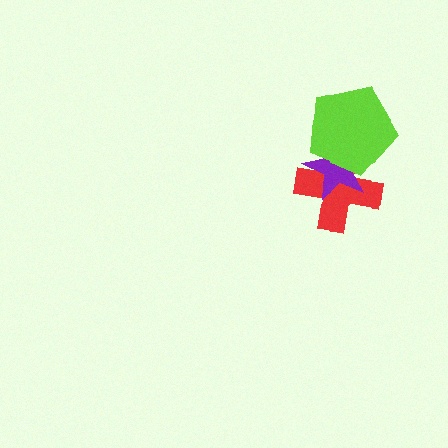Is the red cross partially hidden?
Yes, it is partially covered by another shape.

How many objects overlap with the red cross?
2 objects overlap with the red cross.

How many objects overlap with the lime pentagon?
2 objects overlap with the lime pentagon.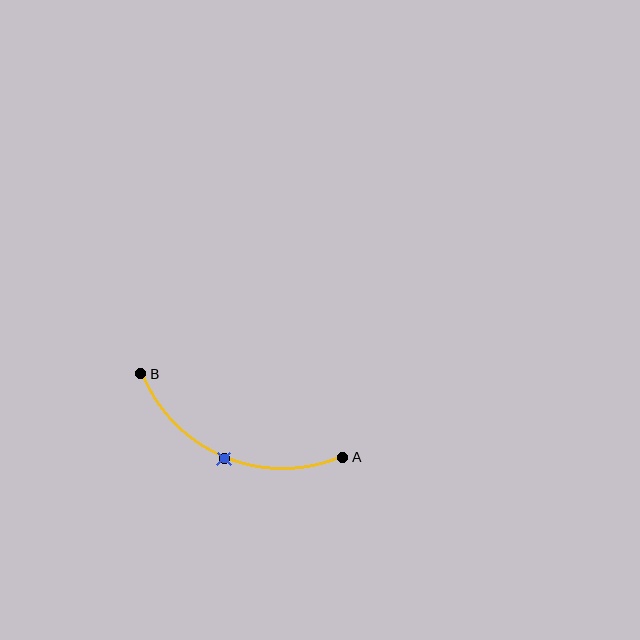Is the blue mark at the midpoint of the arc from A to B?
Yes. The blue mark lies on the arc at equal arc-length from both A and B — it is the arc midpoint.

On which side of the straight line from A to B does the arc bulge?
The arc bulges below the straight line connecting A and B.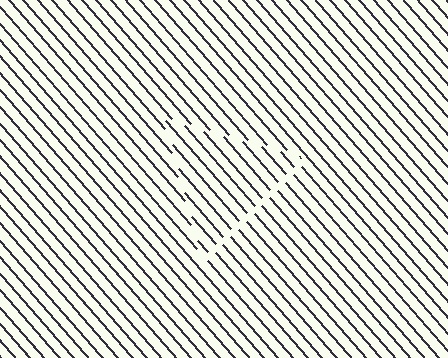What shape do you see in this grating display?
An illusory triangle. The interior of the shape contains the same grating, shifted by half a period — the contour is defined by the phase discontinuity where line-ends from the inner and outer gratings abut.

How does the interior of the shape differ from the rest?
The interior of the shape contains the same grating, shifted by half a period — the contour is defined by the phase discontinuity where line-ends from the inner and outer gratings abut.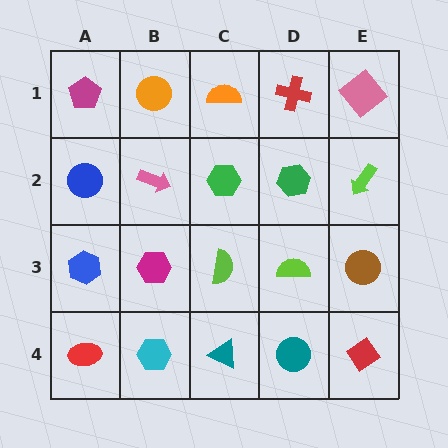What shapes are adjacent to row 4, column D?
A lime semicircle (row 3, column D), a teal triangle (row 4, column C), a red diamond (row 4, column E).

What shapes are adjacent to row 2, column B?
An orange circle (row 1, column B), a magenta hexagon (row 3, column B), a blue circle (row 2, column A), a green hexagon (row 2, column C).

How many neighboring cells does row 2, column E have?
3.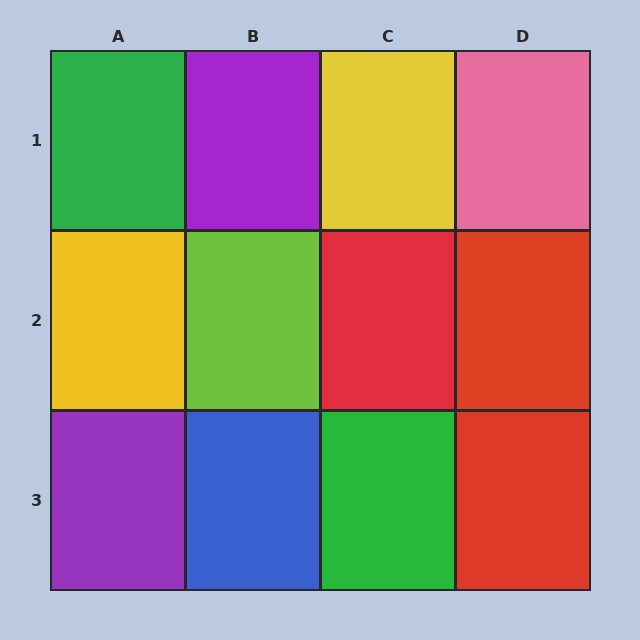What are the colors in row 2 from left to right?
Yellow, lime, red, red.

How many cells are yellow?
2 cells are yellow.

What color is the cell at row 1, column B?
Purple.